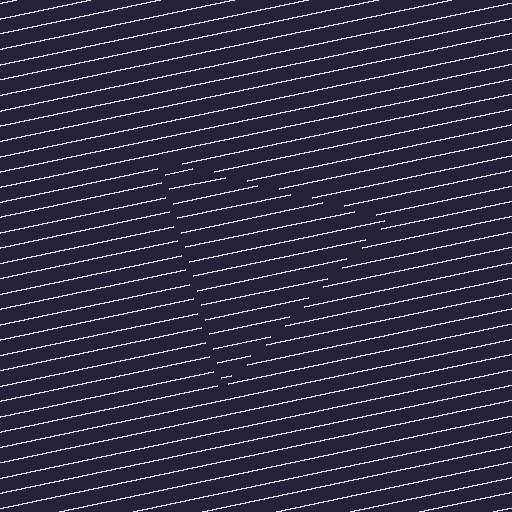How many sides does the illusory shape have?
3 sides — the line-ends trace a triangle.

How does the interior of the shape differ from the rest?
The interior of the shape contains the same grating, shifted by half a period — the contour is defined by the phase discontinuity where line-ends from the inner and outer gratings abut.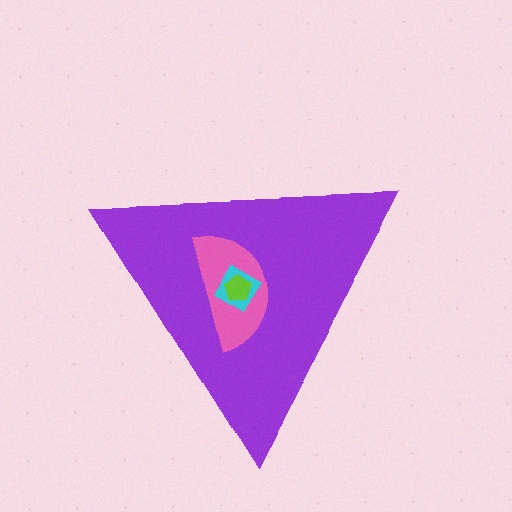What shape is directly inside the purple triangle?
The pink semicircle.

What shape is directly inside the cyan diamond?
The lime pentagon.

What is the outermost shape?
The purple triangle.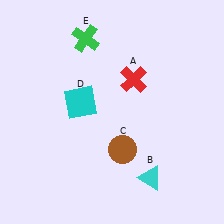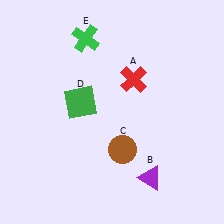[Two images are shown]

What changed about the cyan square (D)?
In Image 1, D is cyan. In Image 2, it changed to green.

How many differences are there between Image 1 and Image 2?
There are 2 differences between the two images.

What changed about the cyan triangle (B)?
In Image 1, B is cyan. In Image 2, it changed to purple.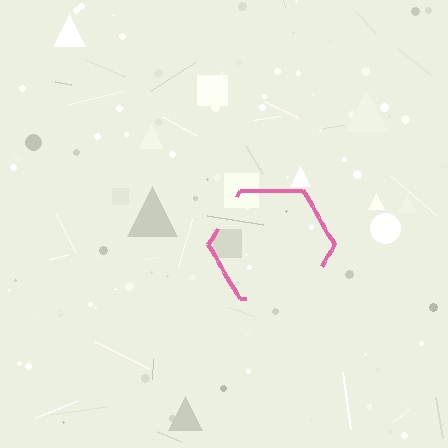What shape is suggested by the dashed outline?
The dashed outline suggests a hexagon.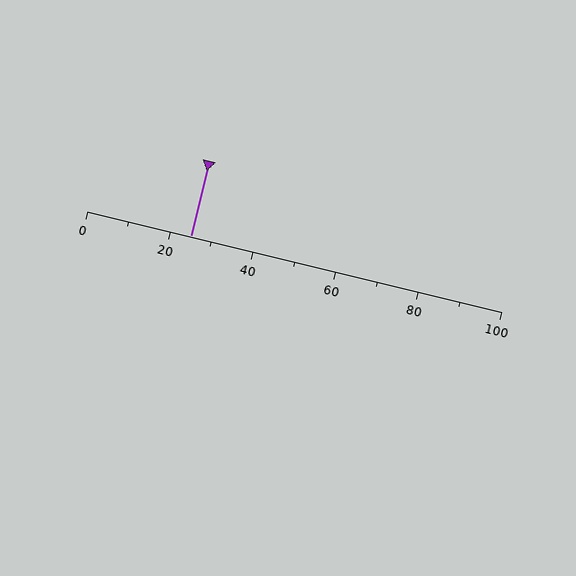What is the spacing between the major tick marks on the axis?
The major ticks are spaced 20 apart.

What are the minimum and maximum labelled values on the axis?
The axis runs from 0 to 100.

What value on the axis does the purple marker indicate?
The marker indicates approximately 25.